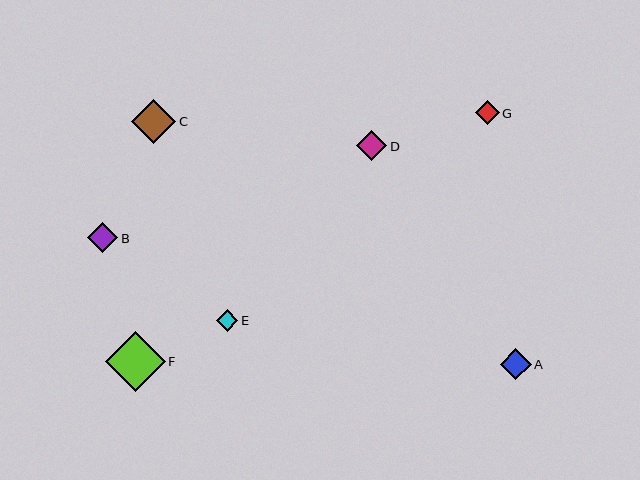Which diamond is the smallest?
Diamond E is the smallest with a size of approximately 21 pixels.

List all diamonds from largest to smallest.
From largest to smallest: F, C, A, B, D, G, E.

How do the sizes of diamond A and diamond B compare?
Diamond A and diamond B are approximately the same size.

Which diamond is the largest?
Diamond F is the largest with a size of approximately 60 pixels.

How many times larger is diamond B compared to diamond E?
Diamond B is approximately 1.4 times the size of diamond E.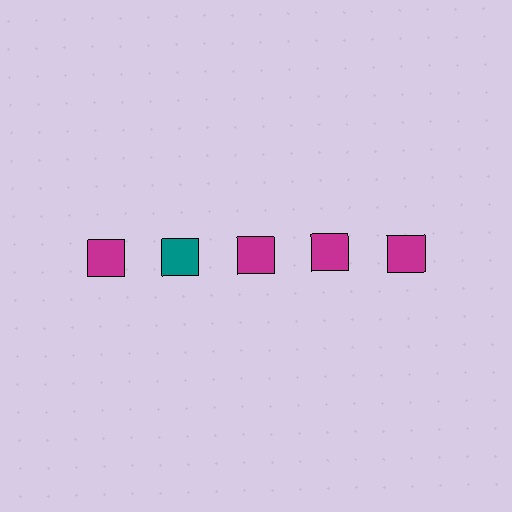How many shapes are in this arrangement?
There are 5 shapes arranged in a grid pattern.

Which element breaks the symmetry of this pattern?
The teal square in the top row, second from left column breaks the symmetry. All other shapes are magenta squares.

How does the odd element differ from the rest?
It has a different color: teal instead of magenta.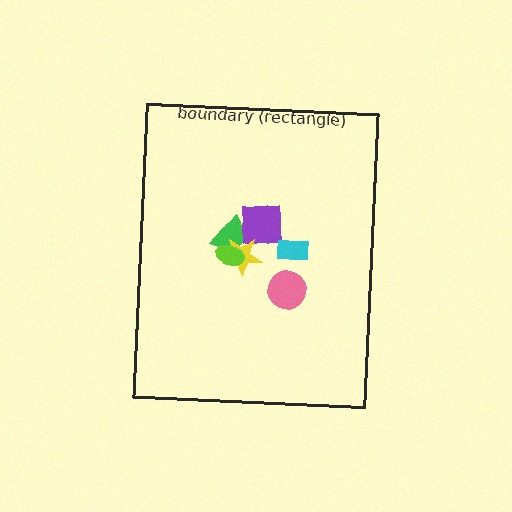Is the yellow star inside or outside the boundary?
Inside.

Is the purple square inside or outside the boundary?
Inside.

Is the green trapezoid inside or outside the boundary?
Inside.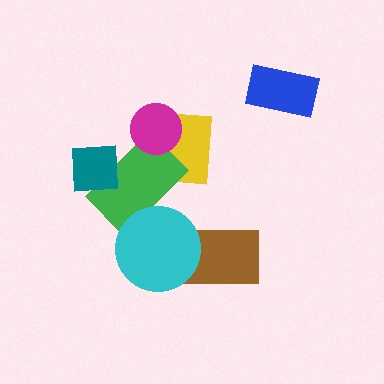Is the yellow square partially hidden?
Yes, it is partially covered by another shape.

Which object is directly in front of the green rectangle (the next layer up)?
The teal square is directly in front of the green rectangle.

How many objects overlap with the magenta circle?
2 objects overlap with the magenta circle.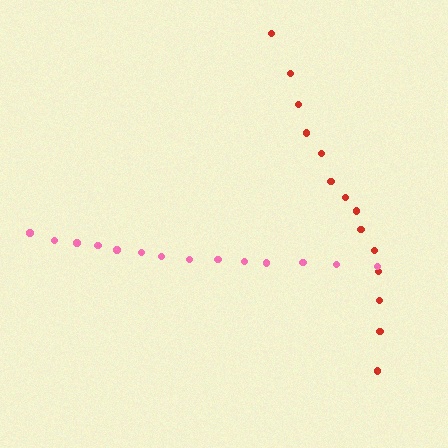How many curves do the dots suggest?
There are 2 distinct paths.